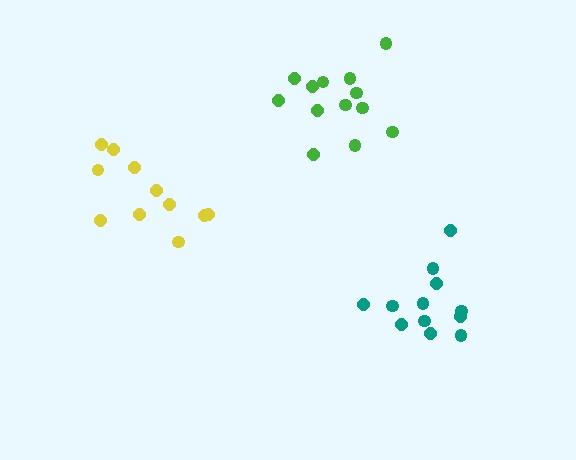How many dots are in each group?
Group 1: 13 dots, Group 2: 11 dots, Group 3: 12 dots (36 total).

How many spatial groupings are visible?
There are 3 spatial groupings.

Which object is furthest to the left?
The yellow cluster is leftmost.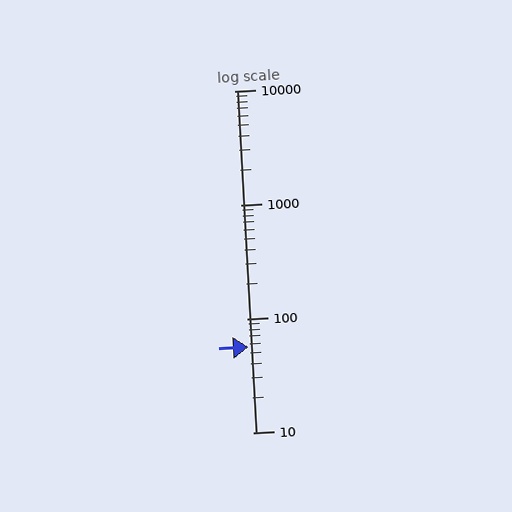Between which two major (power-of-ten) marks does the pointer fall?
The pointer is between 10 and 100.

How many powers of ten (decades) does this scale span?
The scale spans 3 decades, from 10 to 10000.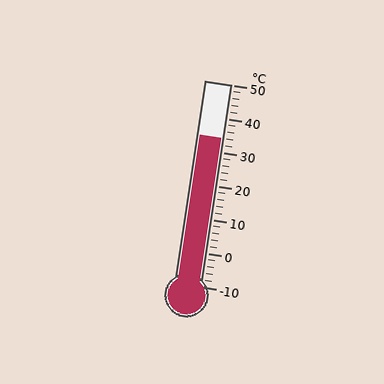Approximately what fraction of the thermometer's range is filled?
The thermometer is filled to approximately 75% of its range.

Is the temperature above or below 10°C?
The temperature is above 10°C.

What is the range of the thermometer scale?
The thermometer scale ranges from -10°C to 50°C.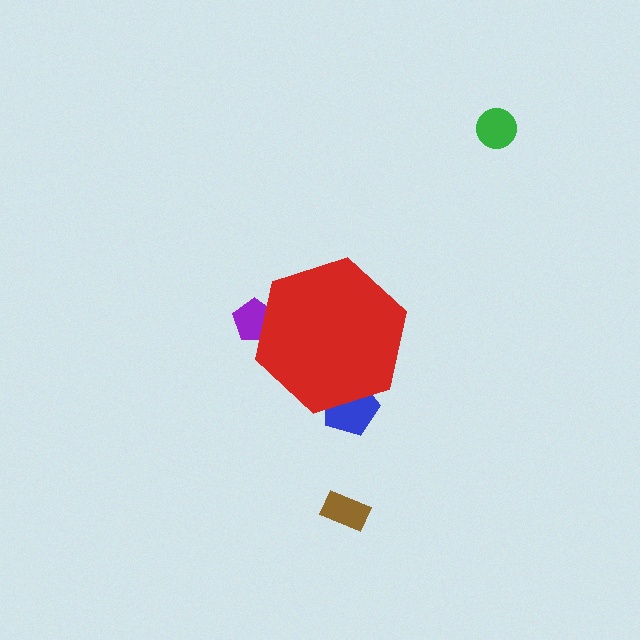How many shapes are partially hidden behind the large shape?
2 shapes are partially hidden.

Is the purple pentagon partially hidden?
Yes, the purple pentagon is partially hidden behind the red hexagon.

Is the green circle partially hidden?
No, the green circle is fully visible.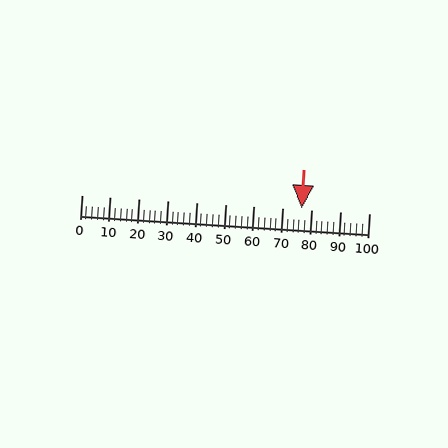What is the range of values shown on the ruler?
The ruler shows values from 0 to 100.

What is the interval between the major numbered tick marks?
The major tick marks are spaced 10 units apart.